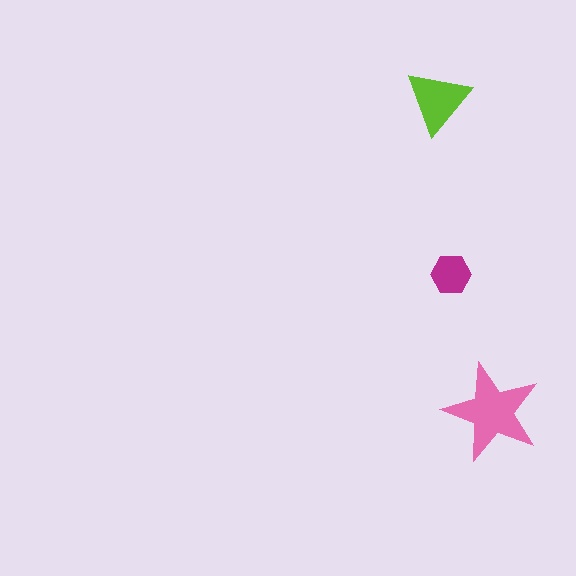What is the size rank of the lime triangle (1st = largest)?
2nd.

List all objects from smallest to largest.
The magenta hexagon, the lime triangle, the pink star.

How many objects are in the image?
There are 3 objects in the image.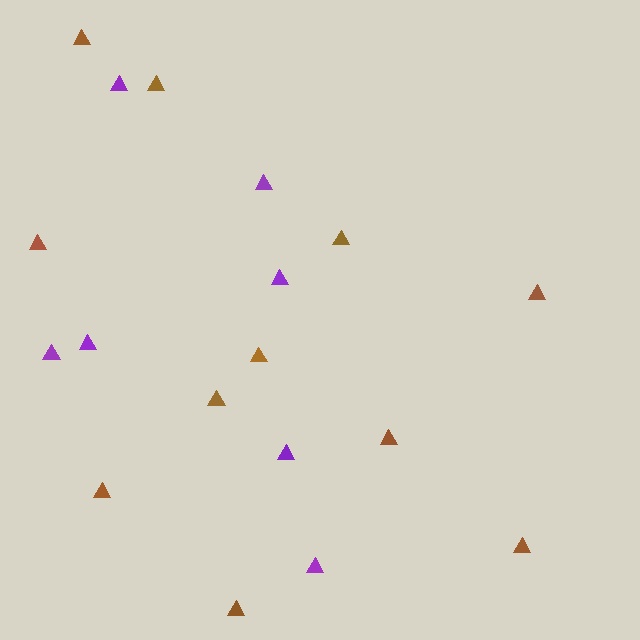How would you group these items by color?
There are 2 groups: one group of purple triangles (7) and one group of brown triangles (11).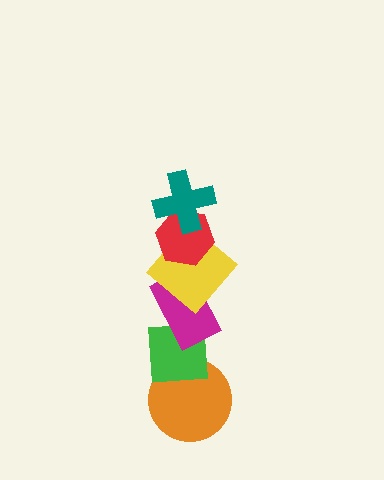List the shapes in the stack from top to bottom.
From top to bottom: the teal cross, the red hexagon, the yellow diamond, the magenta rectangle, the green square, the orange circle.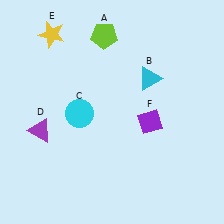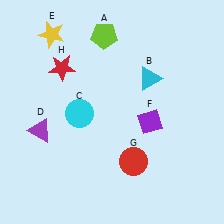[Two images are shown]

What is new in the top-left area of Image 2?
A red star (H) was added in the top-left area of Image 2.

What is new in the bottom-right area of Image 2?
A red circle (G) was added in the bottom-right area of Image 2.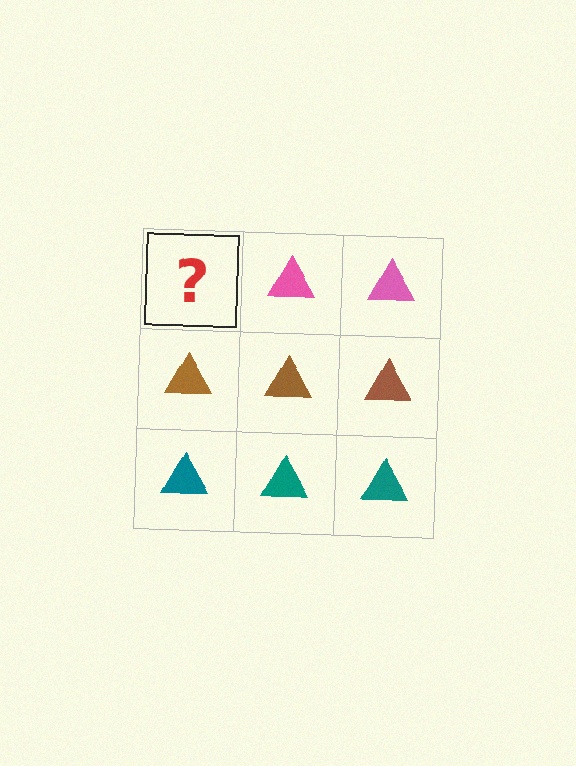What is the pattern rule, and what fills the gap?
The rule is that each row has a consistent color. The gap should be filled with a pink triangle.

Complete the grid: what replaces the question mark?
The question mark should be replaced with a pink triangle.